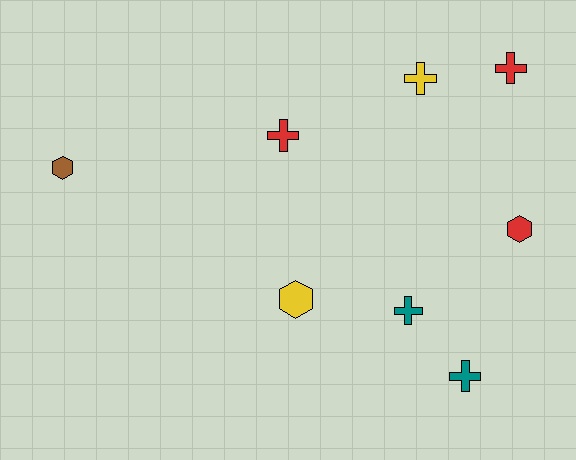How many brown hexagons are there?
There is 1 brown hexagon.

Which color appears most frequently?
Red, with 3 objects.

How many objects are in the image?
There are 8 objects.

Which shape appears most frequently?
Cross, with 5 objects.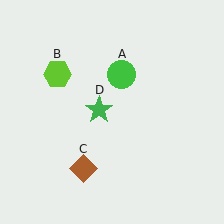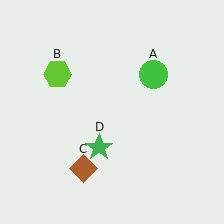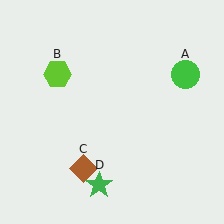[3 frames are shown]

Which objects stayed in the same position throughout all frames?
Lime hexagon (object B) and brown diamond (object C) remained stationary.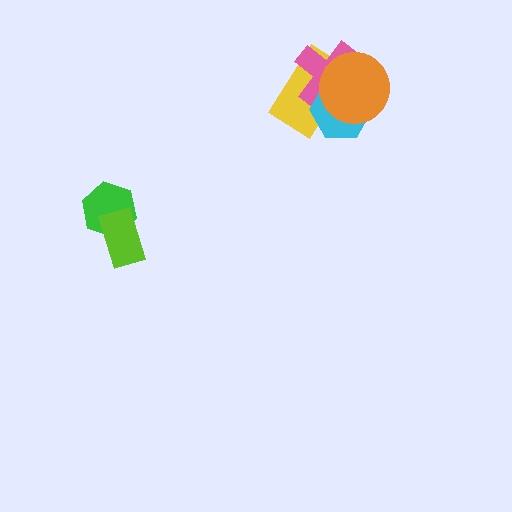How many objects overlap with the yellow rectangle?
3 objects overlap with the yellow rectangle.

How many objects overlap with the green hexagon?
1 object overlaps with the green hexagon.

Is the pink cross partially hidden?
Yes, it is partially covered by another shape.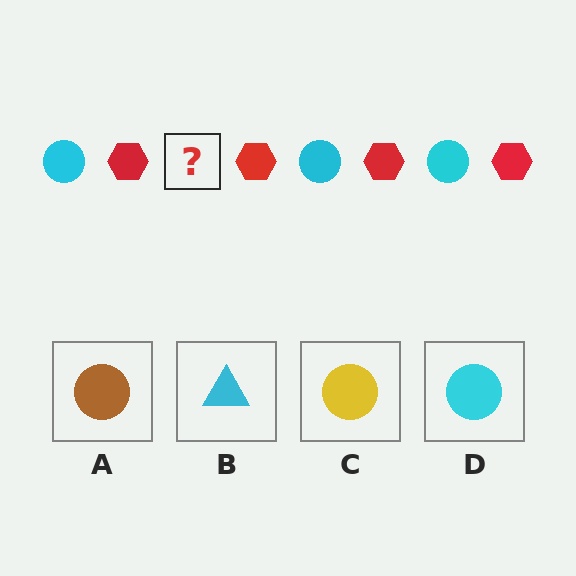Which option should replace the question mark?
Option D.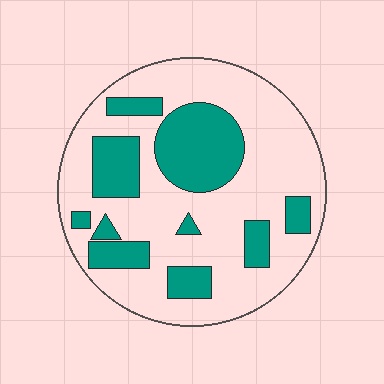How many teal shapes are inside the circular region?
10.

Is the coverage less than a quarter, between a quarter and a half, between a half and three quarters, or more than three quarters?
Between a quarter and a half.